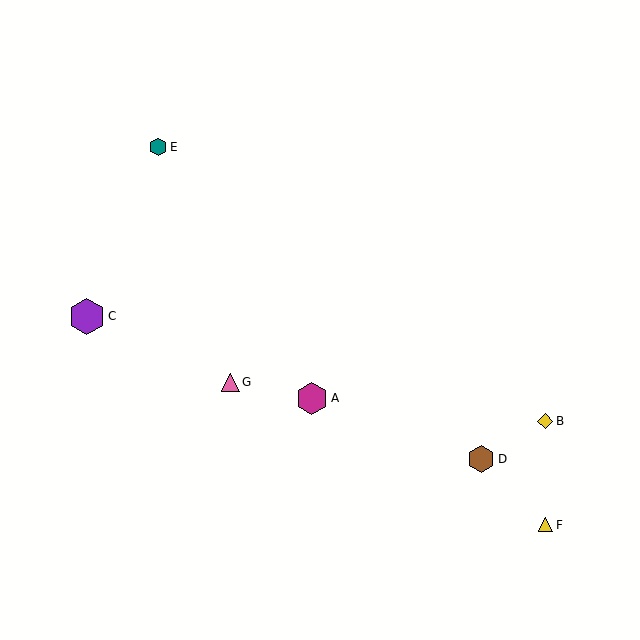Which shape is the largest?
The purple hexagon (labeled C) is the largest.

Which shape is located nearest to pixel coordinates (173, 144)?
The teal hexagon (labeled E) at (158, 147) is nearest to that location.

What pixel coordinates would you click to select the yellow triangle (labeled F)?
Click at (546, 525) to select the yellow triangle F.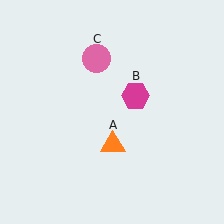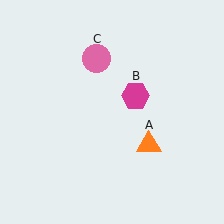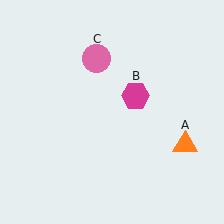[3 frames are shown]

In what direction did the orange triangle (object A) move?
The orange triangle (object A) moved right.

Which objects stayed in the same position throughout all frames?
Magenta hexagon (object B) and pink circle (object C) remained stationary.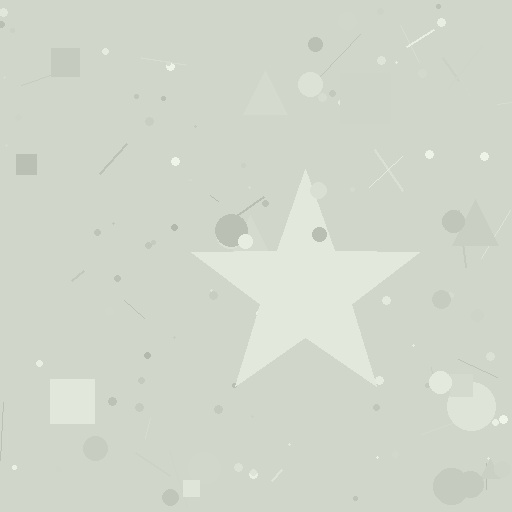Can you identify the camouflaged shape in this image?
The camouflaged shape is a star.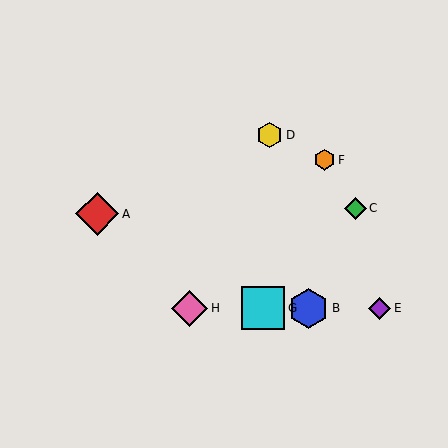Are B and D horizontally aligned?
No, B is at y≈308 and D is at y≈135.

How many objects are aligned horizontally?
4 objects (B, E, G, H) are aligned horizontally.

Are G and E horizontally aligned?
Yes, both are at y≈308.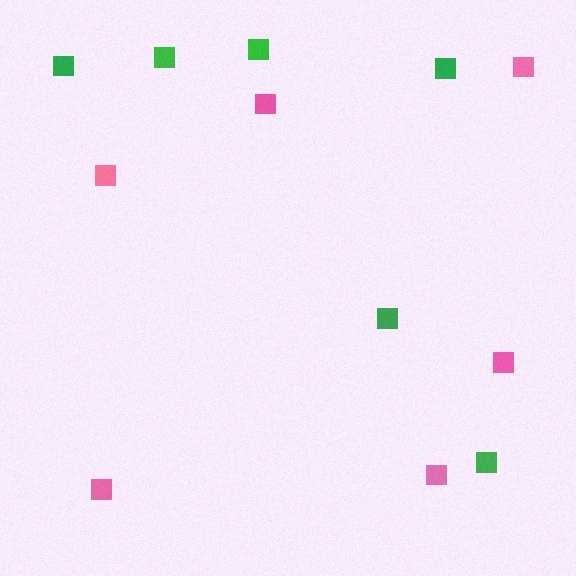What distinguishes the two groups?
There are 2 groups: one group of pink squares (6) and one group of green squares (6).